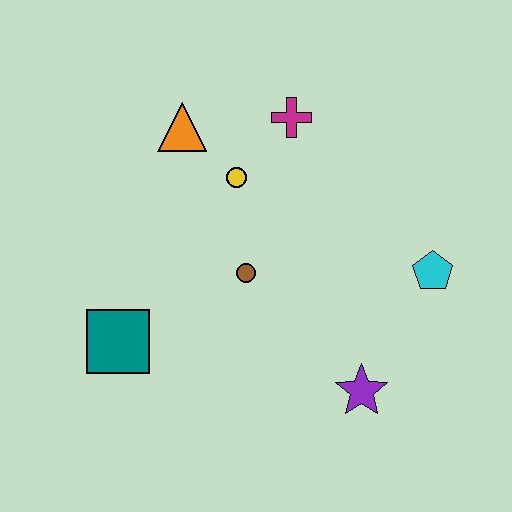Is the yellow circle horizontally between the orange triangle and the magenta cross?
Yes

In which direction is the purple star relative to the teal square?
The purple star is to the right of the teal square.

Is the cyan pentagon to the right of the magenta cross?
Yes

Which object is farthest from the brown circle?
The cyan pentagon is farthest from the brown circle.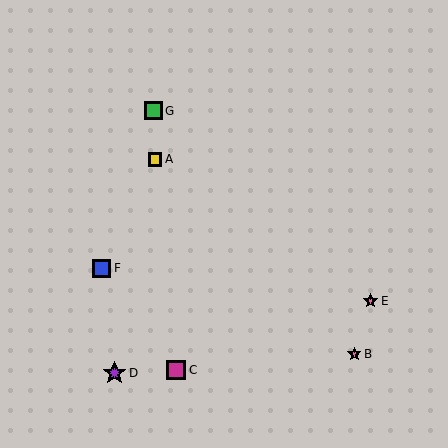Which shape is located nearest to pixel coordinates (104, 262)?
The blue square (labeled F) at (101, 268) is nearest to that location.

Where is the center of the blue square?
The center of the blue square is at (101, 268).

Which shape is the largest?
The purple star (labeled D) is the largest.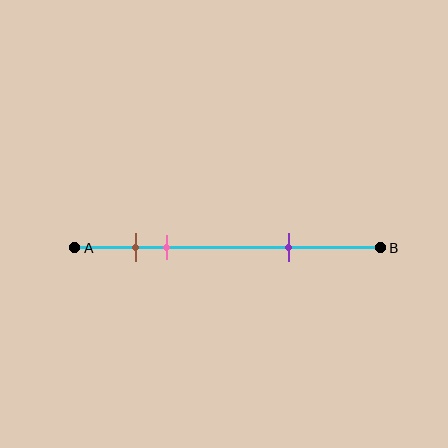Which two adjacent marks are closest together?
The brown and pink marks are the closest adjacent pair.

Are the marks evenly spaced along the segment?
No, the marks are not evenly spaced.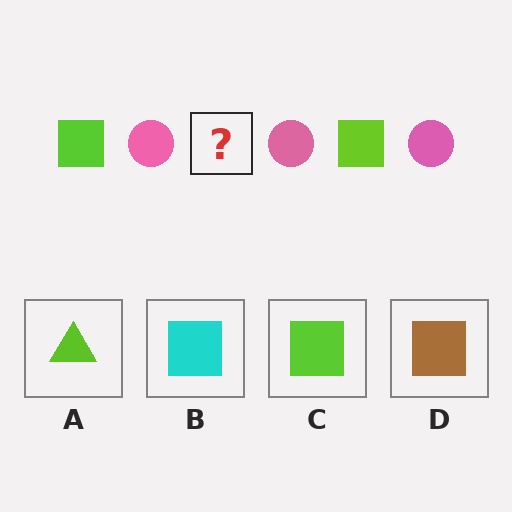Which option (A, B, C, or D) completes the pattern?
C.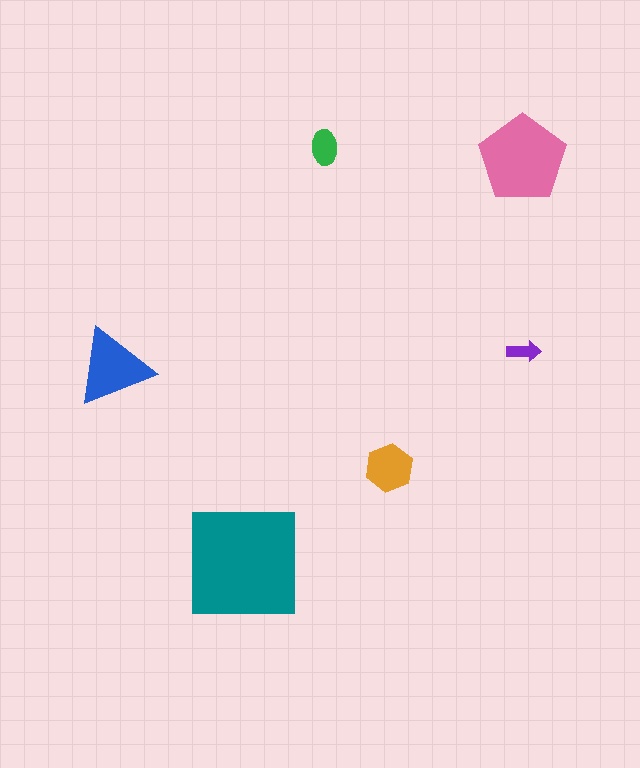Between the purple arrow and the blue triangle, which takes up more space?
The blue triangle.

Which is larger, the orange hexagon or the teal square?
The teal square.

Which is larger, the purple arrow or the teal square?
The teal square.